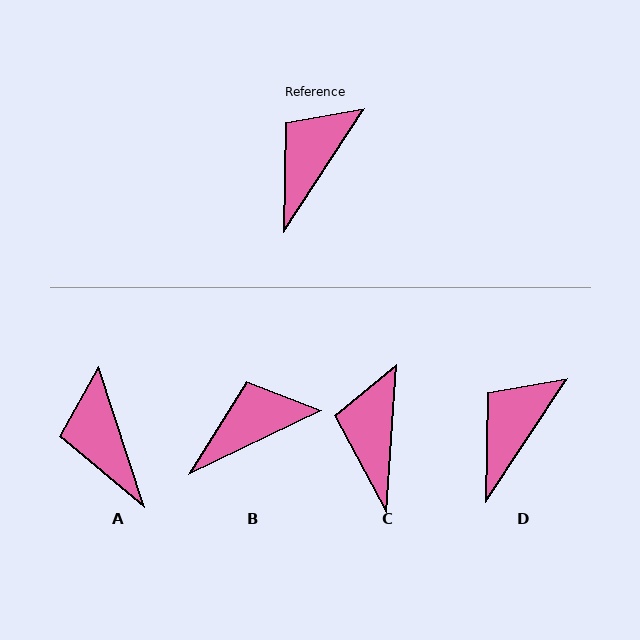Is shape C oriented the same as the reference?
No, it is off by about 29 degrees.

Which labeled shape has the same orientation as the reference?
D.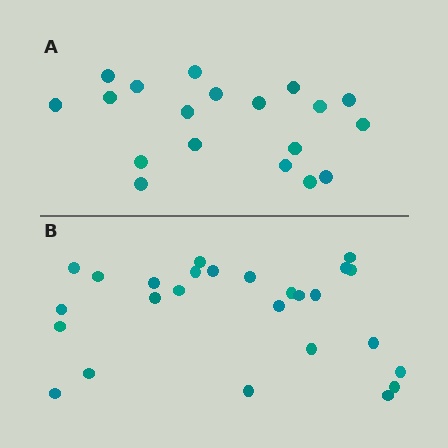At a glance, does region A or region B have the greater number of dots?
Region B (the bottom region) has more dots.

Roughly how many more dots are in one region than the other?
Region B has roughly 8 or so more dots than region A.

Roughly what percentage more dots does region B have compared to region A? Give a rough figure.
About 35% more.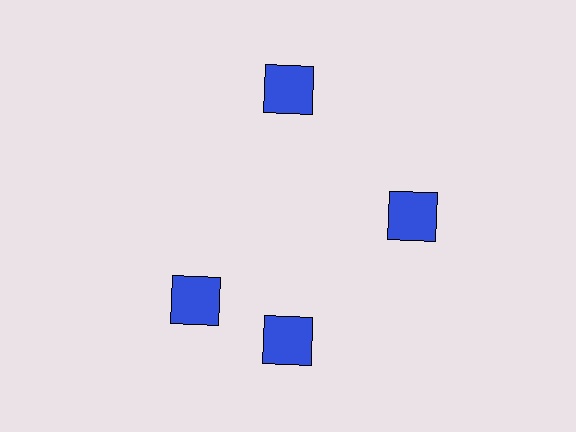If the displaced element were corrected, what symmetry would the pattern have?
It would have 4-fold rotational symmetry — the pattern would map onto itself every 90 degrees.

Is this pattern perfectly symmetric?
No. The 4 blue squares are arranged in a ring, but one element near the 9 o'clock position is rotated out of alignment along the ring, breaking the 4-fold rotational symmetry.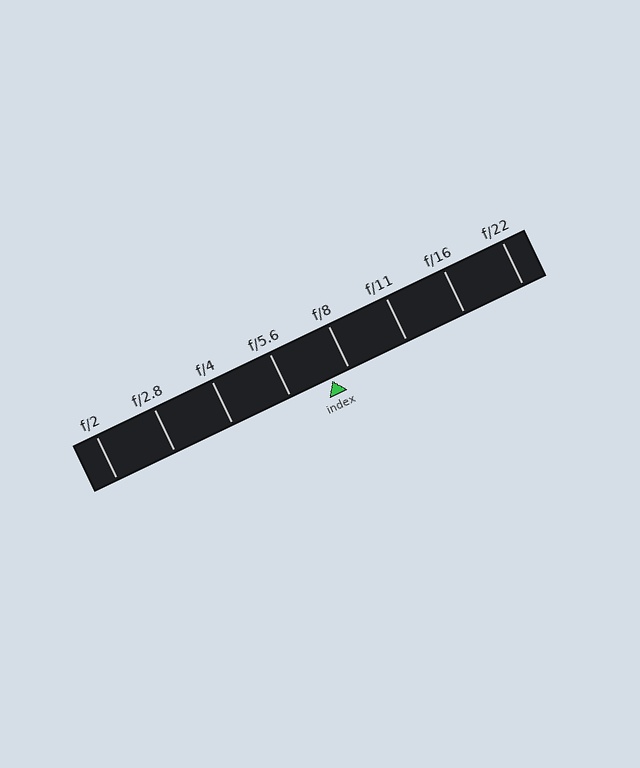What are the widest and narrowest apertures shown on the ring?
The widest aperture shown is f/2 and the narrowest is f/22.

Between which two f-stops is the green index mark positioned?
The index mark is between f/5.6 and f/8.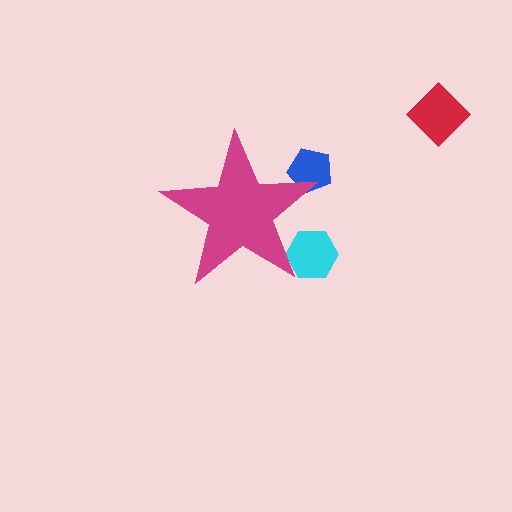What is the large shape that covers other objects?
A magenta star.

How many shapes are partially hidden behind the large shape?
2 shapes are partially hidden.